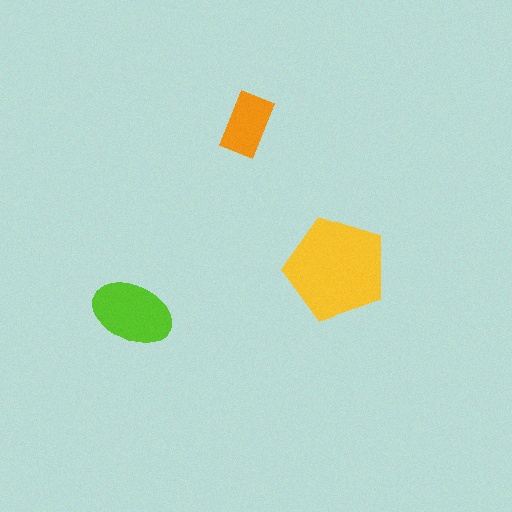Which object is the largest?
The yellow pentagon.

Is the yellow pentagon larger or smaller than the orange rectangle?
Larger.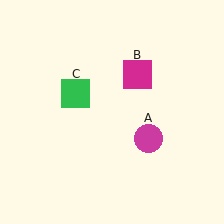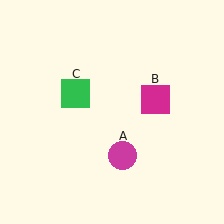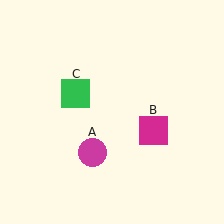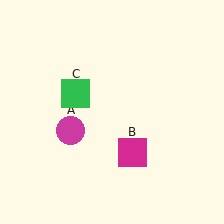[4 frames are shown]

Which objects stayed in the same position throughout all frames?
Green square (object C) remained stationary.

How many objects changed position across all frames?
2 objects changed position: magenta circle (object A), magenta square (object B).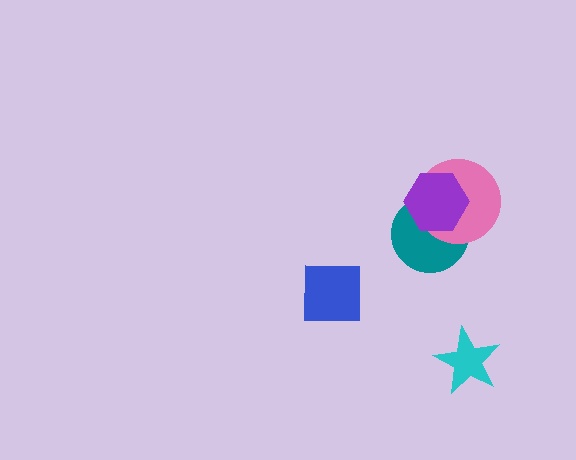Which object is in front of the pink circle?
The purple hexagon is in front of the pink circle.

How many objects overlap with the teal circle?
2 objects overlap with the teal circle.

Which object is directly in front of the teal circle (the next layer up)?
The pink circle is directly in front of the teal circle.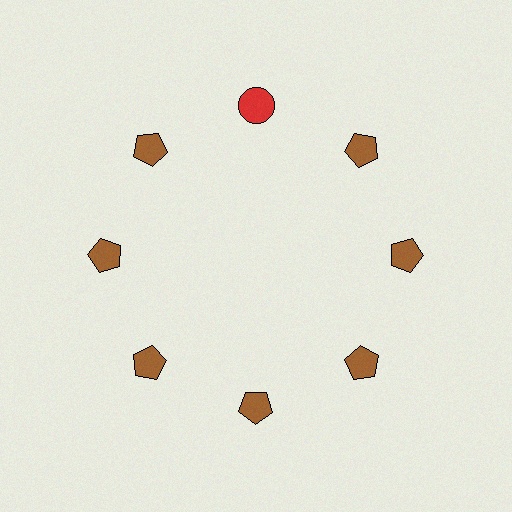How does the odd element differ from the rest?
It differs in both color (red instead of brown) and shape (circle instead of pentagon).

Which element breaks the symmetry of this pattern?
The red circle at roughly the 12 o'clock position breaks the symmetry. All other shapes are brown pentagons.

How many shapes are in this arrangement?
There are 8 shapes arranged in a ring pattern.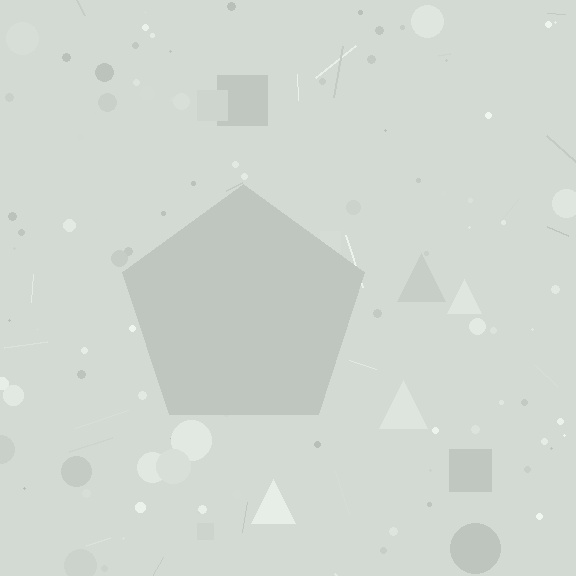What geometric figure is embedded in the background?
A pentagon is embedded in the background.